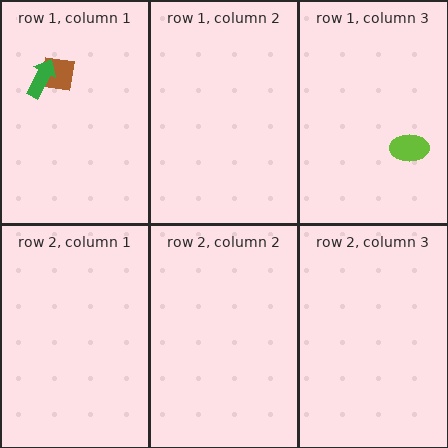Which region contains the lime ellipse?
The row 1, column 3 region.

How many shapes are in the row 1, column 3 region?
1.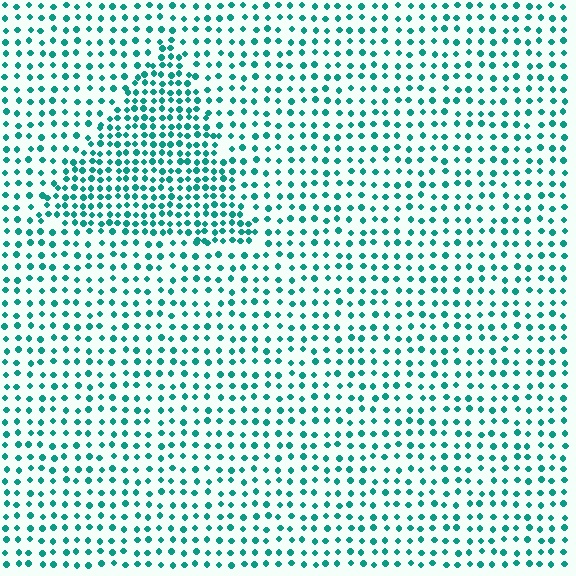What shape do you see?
I see a triangle.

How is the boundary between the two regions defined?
The boundary is defined by a change in element density (approximately 1.8x ratio). All elements are the same color, size, and shape.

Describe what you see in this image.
The image contains small teal elements arranged at two different densities. A triangle-shaped region is visible where the elements are more densely packed than the surrounding area.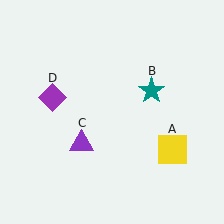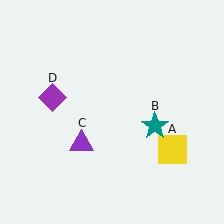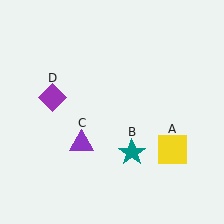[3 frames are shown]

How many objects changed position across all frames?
1 object changed position: teal star (object B).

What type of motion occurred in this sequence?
The teal star (object B) rotated clockwise around the center of the scene.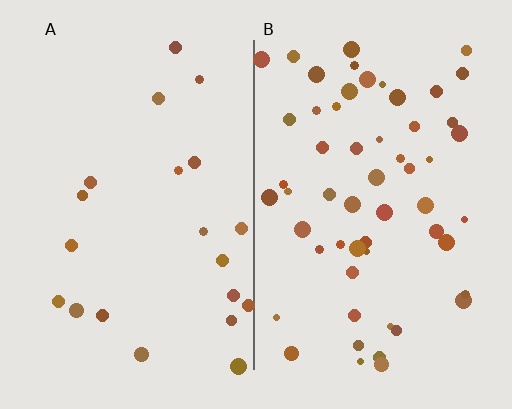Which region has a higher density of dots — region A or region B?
B (the right).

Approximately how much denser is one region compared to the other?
Approximately 2.8× — region B over region A.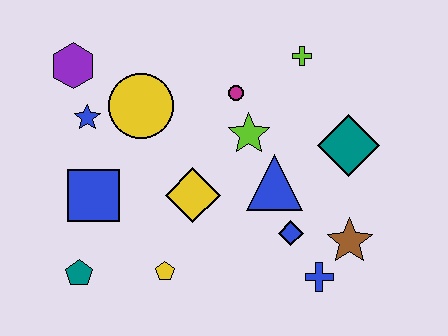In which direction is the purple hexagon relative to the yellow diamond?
The purple hexagon is above the yellow diamond.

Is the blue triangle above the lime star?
No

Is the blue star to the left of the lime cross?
Yes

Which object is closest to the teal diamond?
The blue triangle is closest to the teal diamond.